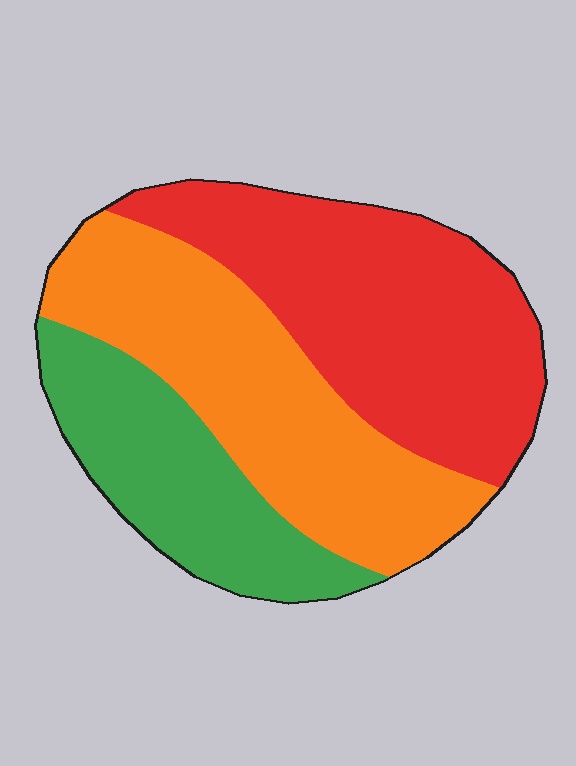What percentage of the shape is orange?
Orange covers about 35% of the shape.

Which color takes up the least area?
Green, at roughly 25%.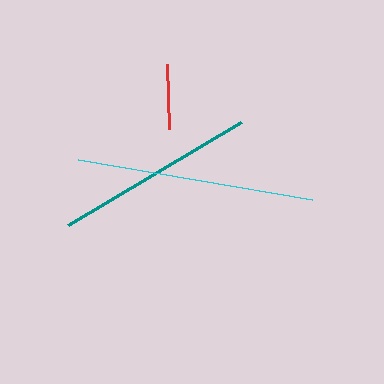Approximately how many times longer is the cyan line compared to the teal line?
The cyan line is approximately 1.2 times the length of the teal line.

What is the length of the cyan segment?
The cyan segment is approximately 237 pixels long.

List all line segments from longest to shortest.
From longest to shortest: cyan, teal, red.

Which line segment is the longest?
The cyan line is the longest at approximately 237 pixels.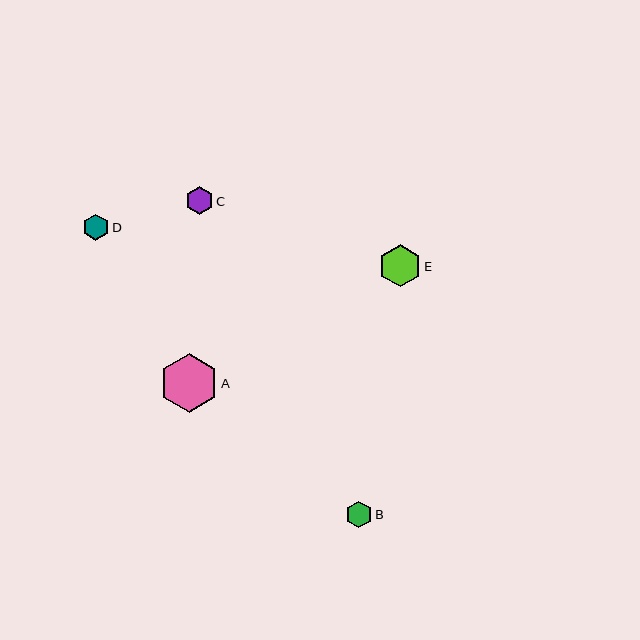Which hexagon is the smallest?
Hexagon D is the smallest with a size of approximately 27 pixels.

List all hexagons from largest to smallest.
From largest to smallest: A, E, C, B, D.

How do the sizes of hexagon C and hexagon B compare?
Hexagon C and hexagon B are approximately the same size.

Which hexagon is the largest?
Hexagon A is the largest with a size of approximately 59 pixels.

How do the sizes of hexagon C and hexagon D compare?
Hexagon C and hexagon D are approximately the same size.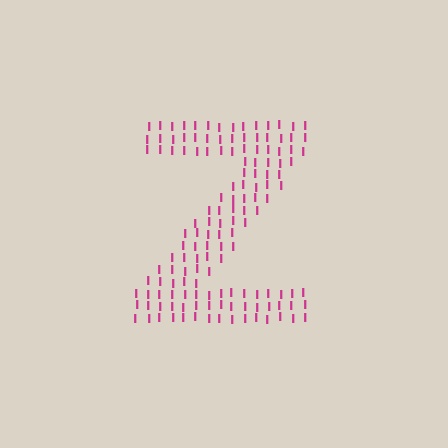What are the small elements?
The small elements are letter I's.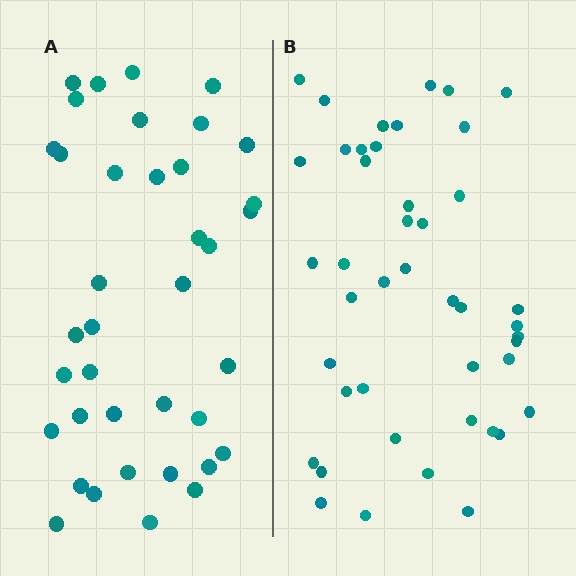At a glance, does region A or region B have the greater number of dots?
Region B (the right region) has more dots.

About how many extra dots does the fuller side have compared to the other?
Region B has about 6 more dots than region A.